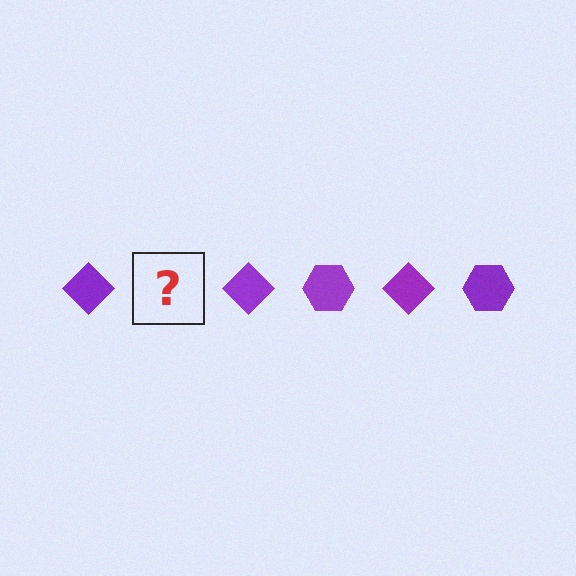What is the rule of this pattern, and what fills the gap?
The rule is that the pattern cycles through diamond, hexagon shapes in purple. The gap should be filled with a purple hexagon.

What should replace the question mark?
The question mark should be replaced with a purple hexagon.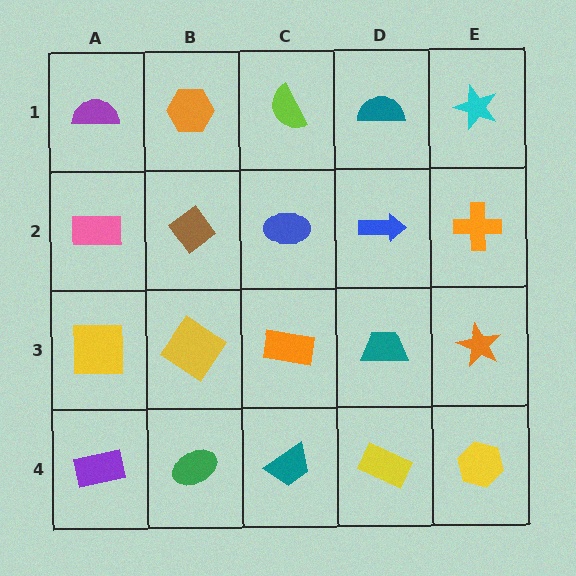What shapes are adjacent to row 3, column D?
A blue arrow (row 2, column D), a yellow rectangle (row 4, column D), an orange rectangle (row 3, column C), an orange star (row 3, column E).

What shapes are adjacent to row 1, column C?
A blue ellipse (row 2, column C), an orange hexagon (row 1, column B), a teal semicircle (row 1, column D).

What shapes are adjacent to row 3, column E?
An orange cross (row 2, column E), a yellow hexagon (row 4, column E), a teal trapezoid (row 3, column D).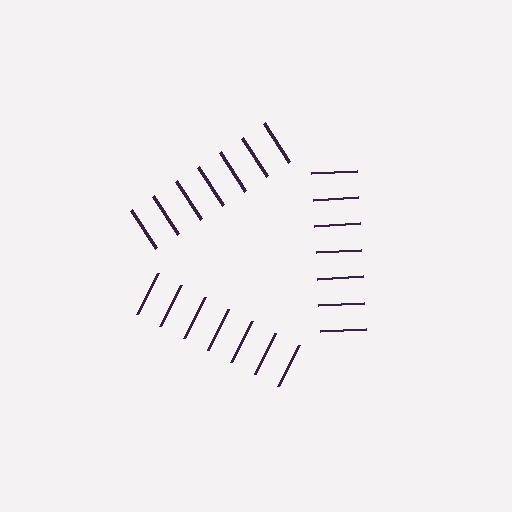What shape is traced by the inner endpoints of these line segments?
An illusory triangle — the line segments terminate on its edges but no continuous stroke is drawn.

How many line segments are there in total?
21 — 7 along each of the 3 edges.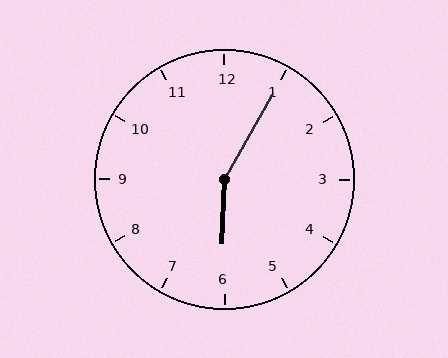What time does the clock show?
6:05.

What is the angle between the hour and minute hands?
Approximately 152 degrees.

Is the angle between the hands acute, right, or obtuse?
It is obtuse.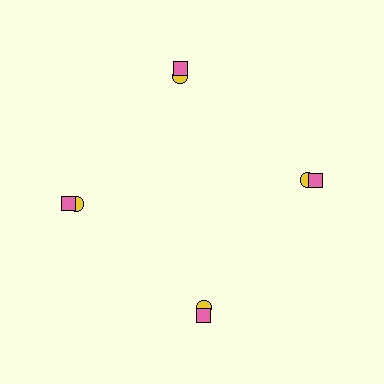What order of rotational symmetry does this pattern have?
This pattern has 4-fold rotational symmetry.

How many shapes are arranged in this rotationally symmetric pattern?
There are 8 shapes, arranged in 4 groups of 2.